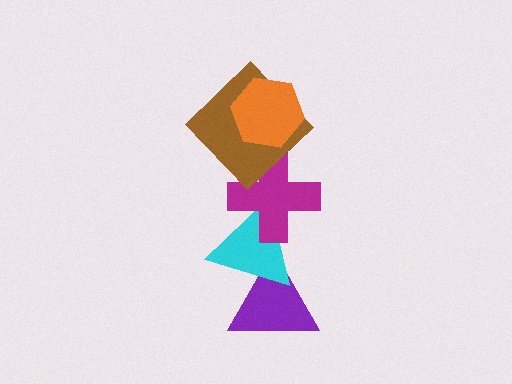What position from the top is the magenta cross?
The magenta cross is 3rd from the top.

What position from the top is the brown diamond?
The brown diamond is 2nd from the top.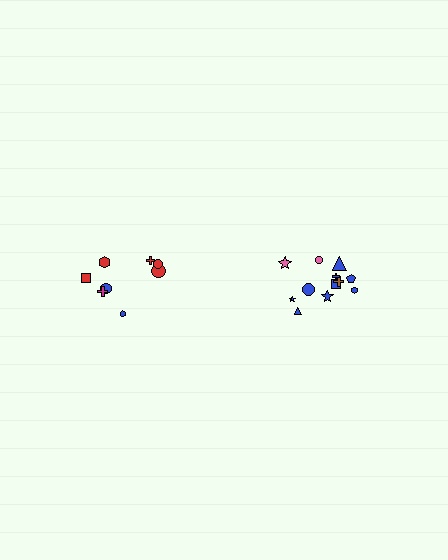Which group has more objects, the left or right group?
The right group.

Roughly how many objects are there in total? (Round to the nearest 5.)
Roughly 20 objects in total.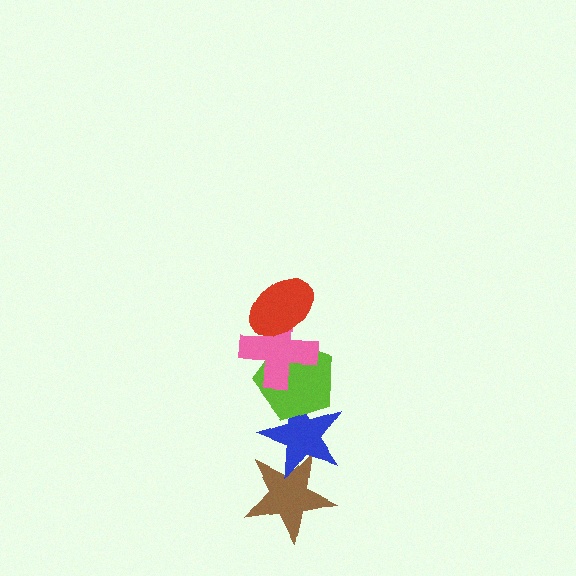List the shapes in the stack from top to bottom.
From top to bottom: the red ellipse, the pink cross, the lime pentagon, the blue star, the brown star.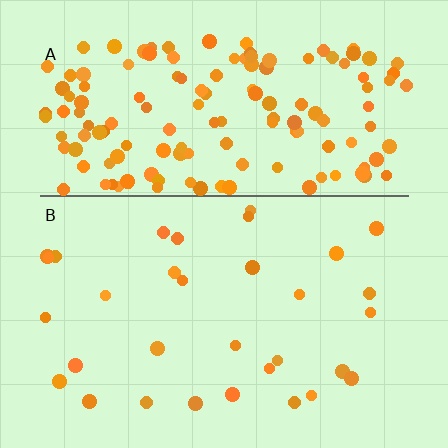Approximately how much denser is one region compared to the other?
Approximately 4.9× — region A over region B.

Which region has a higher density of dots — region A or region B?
A (the top).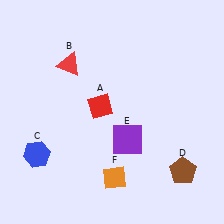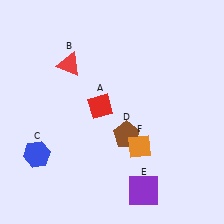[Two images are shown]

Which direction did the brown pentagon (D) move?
The brown pentagon (D) moved left.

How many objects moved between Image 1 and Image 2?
3 objects moved between the two images.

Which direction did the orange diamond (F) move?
The orange diamond (F) moved up.